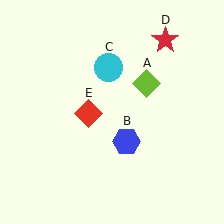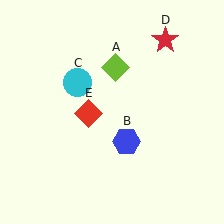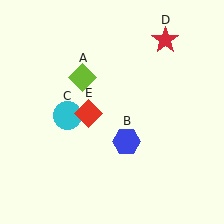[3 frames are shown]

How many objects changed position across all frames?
2 objects changed position: lime diamond (object A), cyan circle (object C).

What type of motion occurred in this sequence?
The lime diamond (object A), cyan circle (object C) rotated counterclockwise around the center of the scene.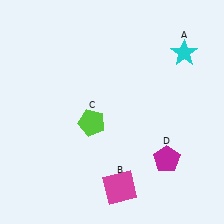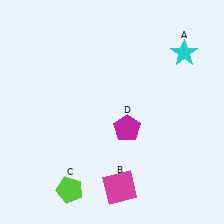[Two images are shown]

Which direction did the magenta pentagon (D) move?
The magenta pentagon (D) moved left.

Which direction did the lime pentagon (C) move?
The lime pentagon (C) moved down.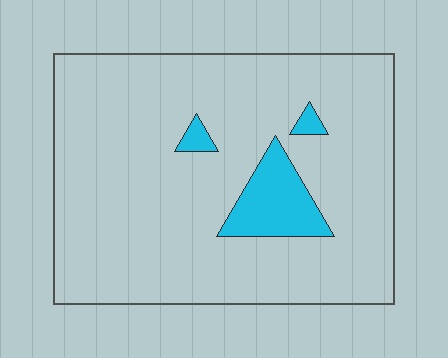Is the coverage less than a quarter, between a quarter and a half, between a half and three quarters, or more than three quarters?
Less than a quarter.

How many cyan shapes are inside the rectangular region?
3.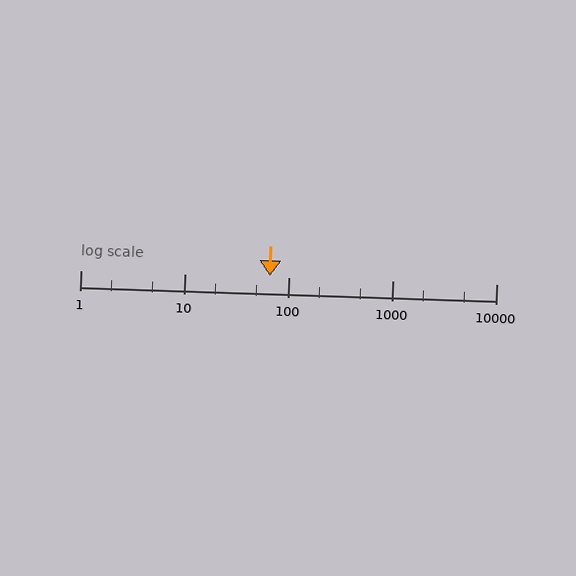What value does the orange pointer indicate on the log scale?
The pointer indicates approximately 67.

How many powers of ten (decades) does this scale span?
The scale spans 4 decades, from 1 to 10000.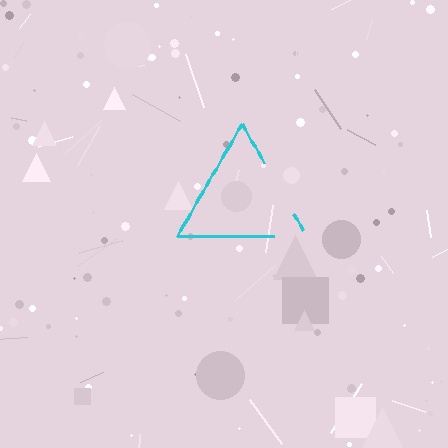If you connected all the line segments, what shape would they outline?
They would outline a triangle.